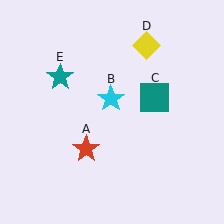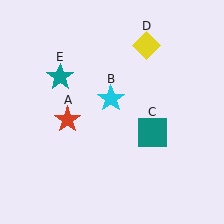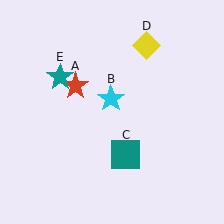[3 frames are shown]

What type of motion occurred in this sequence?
The red star (object A), teal square (object C) rotated clockwise around the center of the scene.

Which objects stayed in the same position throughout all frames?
Cyan star (object B) and yellow diamond (object D) and teal star (object E) remained stationary.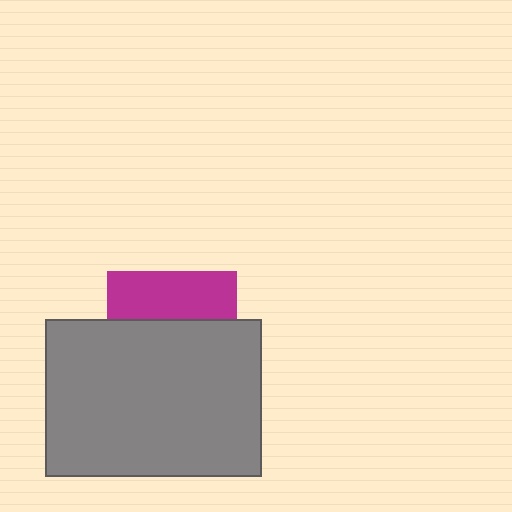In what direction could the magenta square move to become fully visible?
The magenta square could move up. That would shift it out from behind the gray rectangle entirely.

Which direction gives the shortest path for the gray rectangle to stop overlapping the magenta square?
Moving down gives the shortest separation.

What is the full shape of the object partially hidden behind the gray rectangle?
The partially hidden object is a magenta square.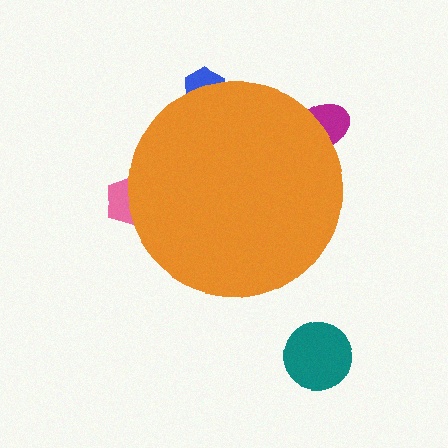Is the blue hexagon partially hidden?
Yes, the blue hexagon is partially hidden behind the orange circle.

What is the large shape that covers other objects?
An orange circle.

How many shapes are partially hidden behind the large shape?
3 shapes are partially hidden.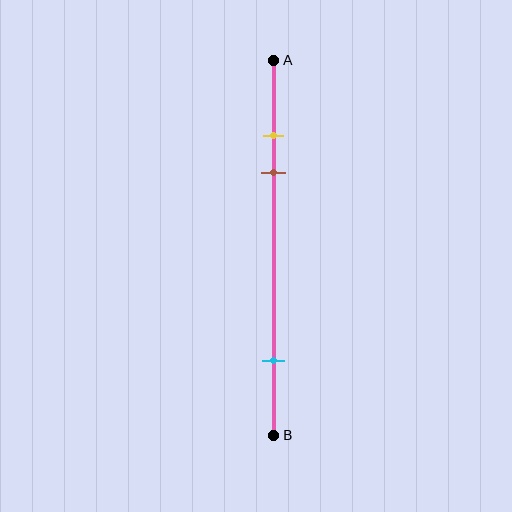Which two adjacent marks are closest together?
The yellow and brown marks are the closest adjacent pair.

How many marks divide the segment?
There are 3 marks dividing the segment.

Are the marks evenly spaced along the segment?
No, the marks are not evenly spaced.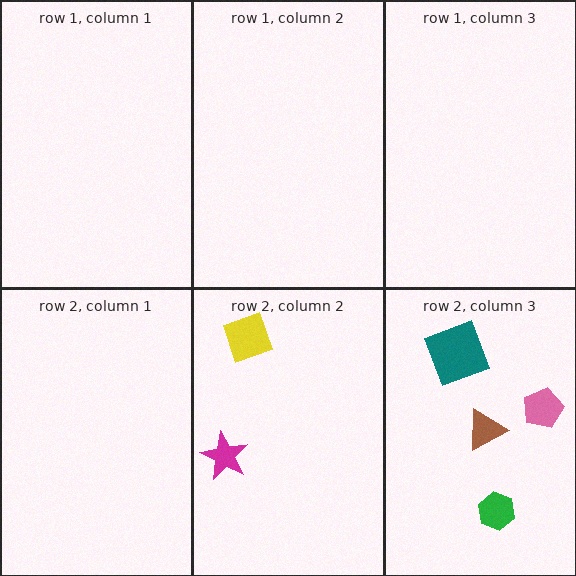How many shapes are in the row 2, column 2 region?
2.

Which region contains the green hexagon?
The row 2, column 3 region.